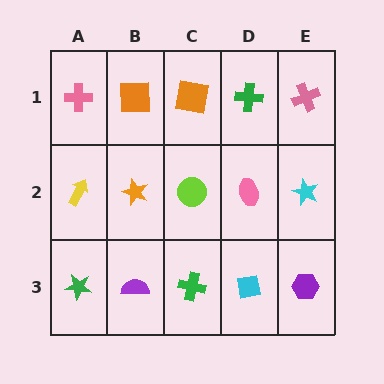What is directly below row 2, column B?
A purple semicircle.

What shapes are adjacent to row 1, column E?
A cyan star (row 2, column E), a green cross (row 1, column D).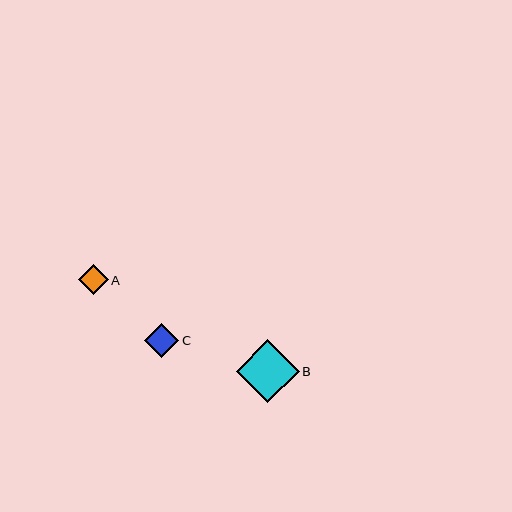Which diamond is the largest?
Diamond B is the largest with a size of approximately 63 pixels.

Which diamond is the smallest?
Diamond A is the smallest with a size of approximately 30 pixels.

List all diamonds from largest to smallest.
From largest to smallest: B, C, A.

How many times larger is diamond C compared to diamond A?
Diamond C is approximately 1.1 times the size of diamond A.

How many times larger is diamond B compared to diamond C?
Diamond B is approximately 1.9 times the size of diamond C.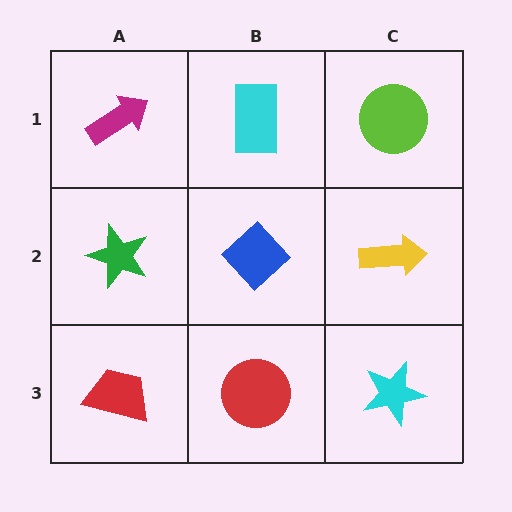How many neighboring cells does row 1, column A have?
2.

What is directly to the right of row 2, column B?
A yellow arrow.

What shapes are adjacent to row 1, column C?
A yellow arrow (row 2, column C), a cyan rectangle (row 1, column B).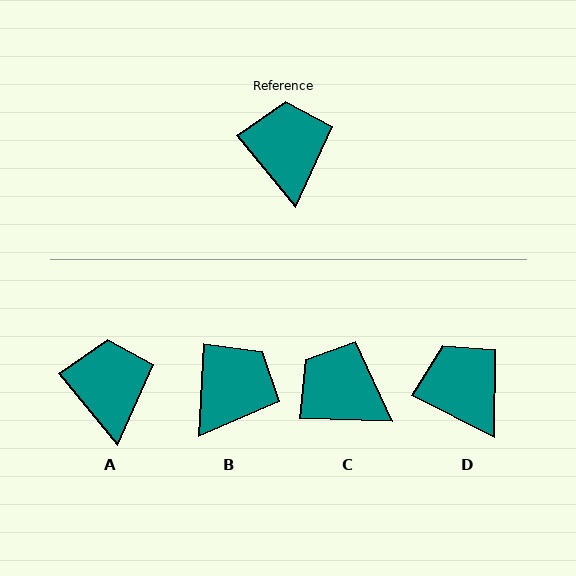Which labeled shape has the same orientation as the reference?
A.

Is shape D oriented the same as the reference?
No, it is off by about 24 degrees.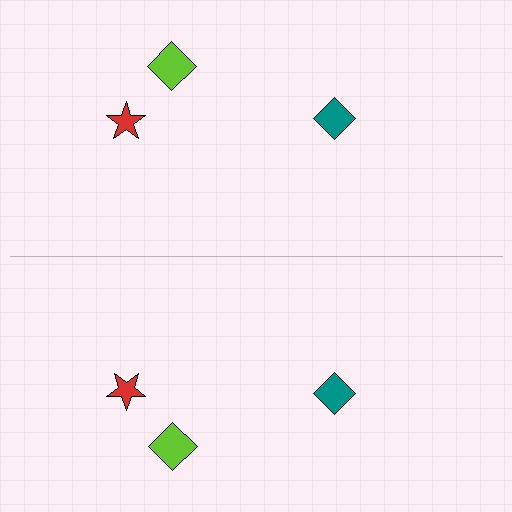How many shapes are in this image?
There are 6 shapes in this image.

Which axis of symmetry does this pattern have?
The pattern has a horizontal axis of symmetry running through the center of the image.